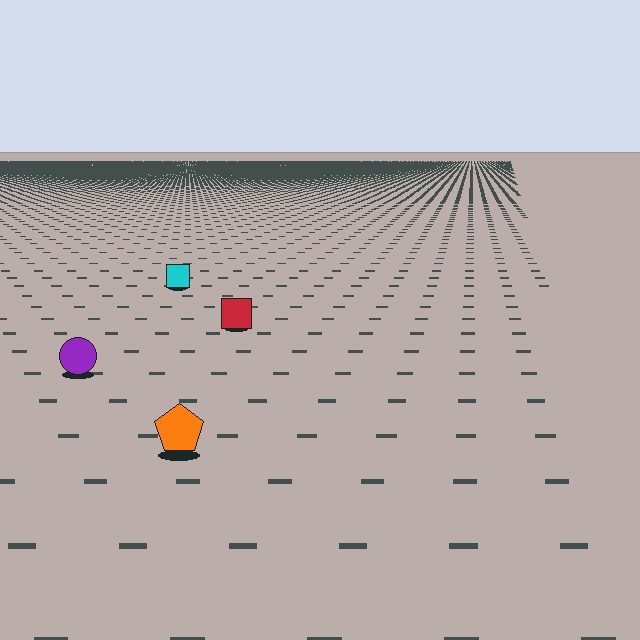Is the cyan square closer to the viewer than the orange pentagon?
No. The orange pentagon is closer — you can tell from the texture gradient: the ground texture is coarser near it.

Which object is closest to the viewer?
The orange pentagon is closest. The texture marks near it are larger and more spread out.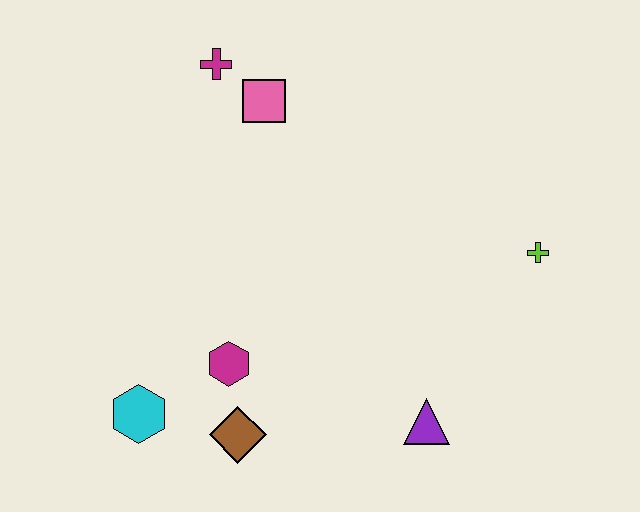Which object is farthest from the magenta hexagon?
The lime cross is farthest from the magenta hexagon.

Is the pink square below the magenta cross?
Yes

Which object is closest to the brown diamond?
The magenta hexagon is closest to the brown diamond.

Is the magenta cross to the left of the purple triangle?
Yes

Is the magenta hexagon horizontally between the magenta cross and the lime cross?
Yes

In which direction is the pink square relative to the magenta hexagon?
The pink square is above the magenta hexagon.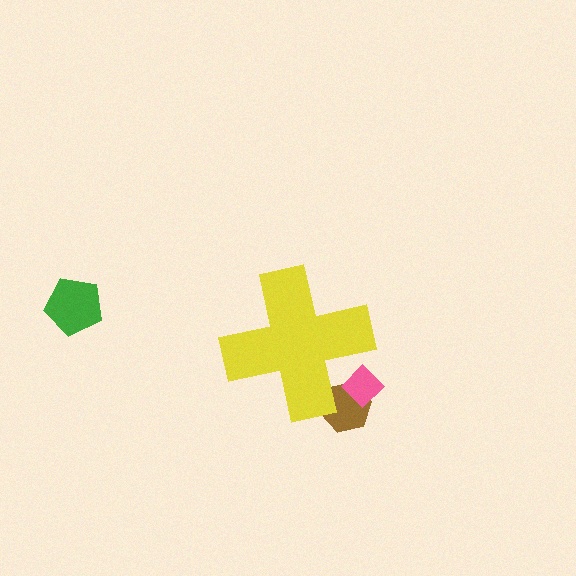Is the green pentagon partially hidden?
No, the green pentagon is fully visible.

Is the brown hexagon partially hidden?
Yes, the brown hexagon is partially hidden behind the yellow cross.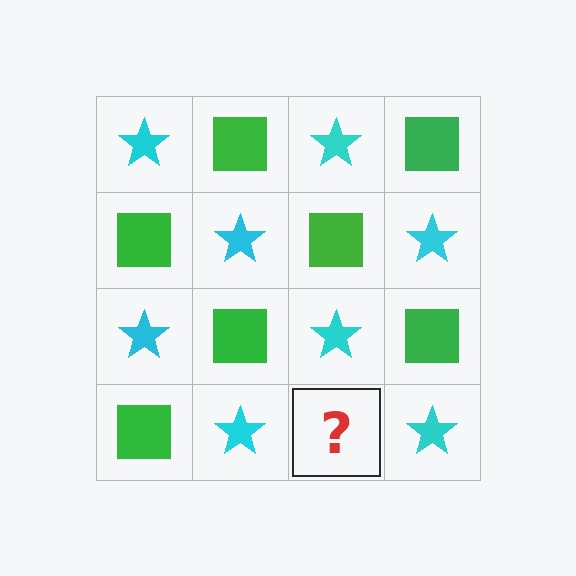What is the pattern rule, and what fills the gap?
The rule is that it alternates cyan star and green square in a checkerboard pattern. The gap should be filled with a green square.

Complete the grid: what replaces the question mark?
The question mark should be replaced with a green square.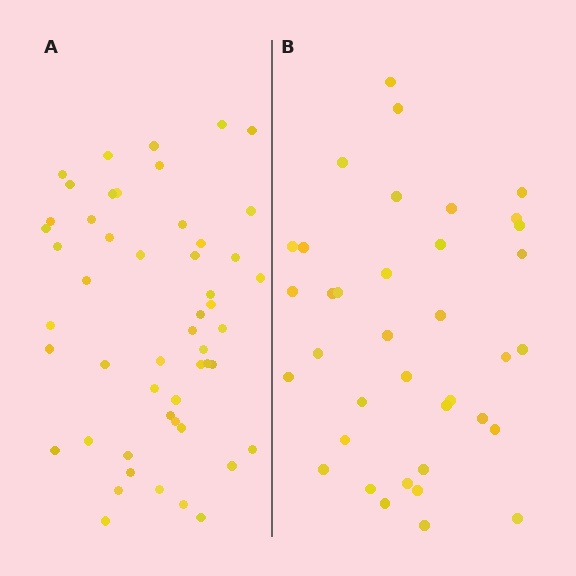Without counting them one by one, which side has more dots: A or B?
Region A (the left region) has more dots.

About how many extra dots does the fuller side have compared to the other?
Region A has approximately 15 more dots than region B.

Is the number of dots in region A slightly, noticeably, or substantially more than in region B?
Region A has noticeably more, but not dramatically so. The ratio is roughly 1.4 to 1.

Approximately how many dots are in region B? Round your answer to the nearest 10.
About 40 dots. (The exact count is 37, which rounds to 40.)